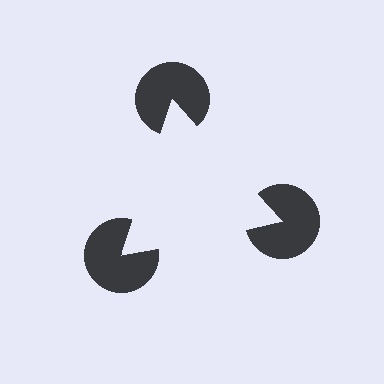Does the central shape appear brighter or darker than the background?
It typically appears slightly brighter than the background, even though no actual brightness change is drawn.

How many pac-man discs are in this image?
There are 3 — one at each vertex of the illusory triangle.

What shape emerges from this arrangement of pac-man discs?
An illusory triangle — its edges are inferred from the aligned wedge cuts in the pac-man discs, not physically drawn.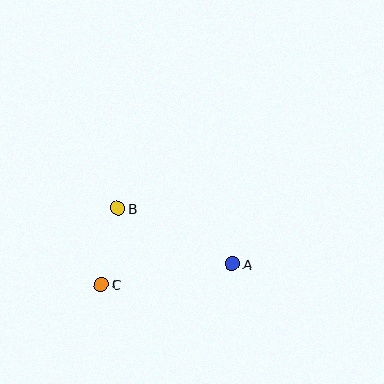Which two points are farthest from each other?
Points A and C are farthest from each other.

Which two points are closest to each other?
Points B and C are closest to each other.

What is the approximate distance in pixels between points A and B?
The distance between A and B is approximately 127 pixels.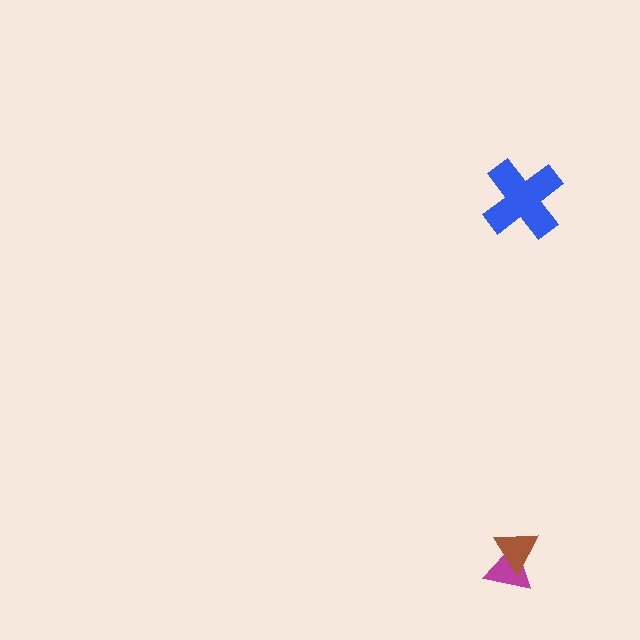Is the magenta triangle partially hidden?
Yes, it is partially covered by another shape.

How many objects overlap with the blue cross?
0 objects overlap with the blue cross.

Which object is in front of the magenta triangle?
The brown triangle is in front of the magenta triangle.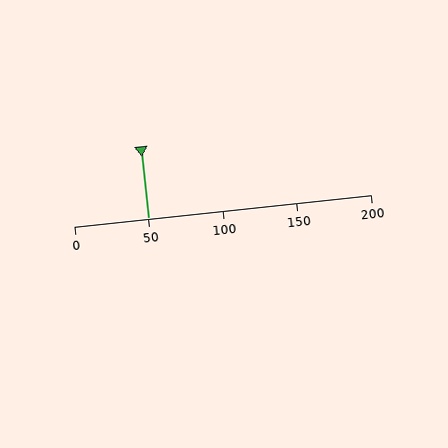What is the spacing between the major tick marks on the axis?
The major ticks are spaced 50 apart.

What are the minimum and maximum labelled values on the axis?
The axis runs from 0 to 200.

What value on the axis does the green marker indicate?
The marker indicates approximately 50.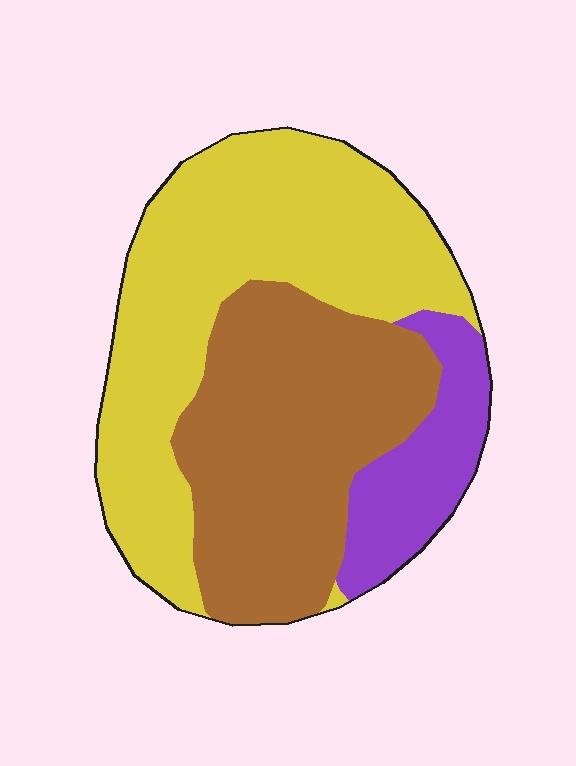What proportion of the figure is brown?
Brown takes up between a third and a half of the figure.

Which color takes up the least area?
Purple, at roughly 15%.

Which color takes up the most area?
Yellow, at roughly 45%.